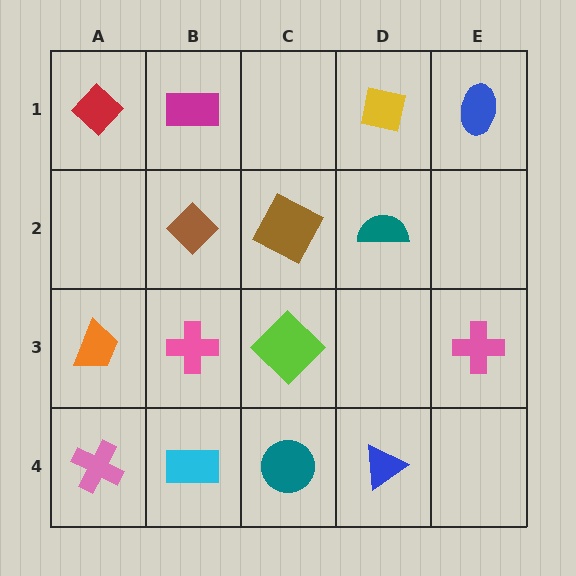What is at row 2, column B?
A brown diamond.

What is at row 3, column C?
A lime diamond.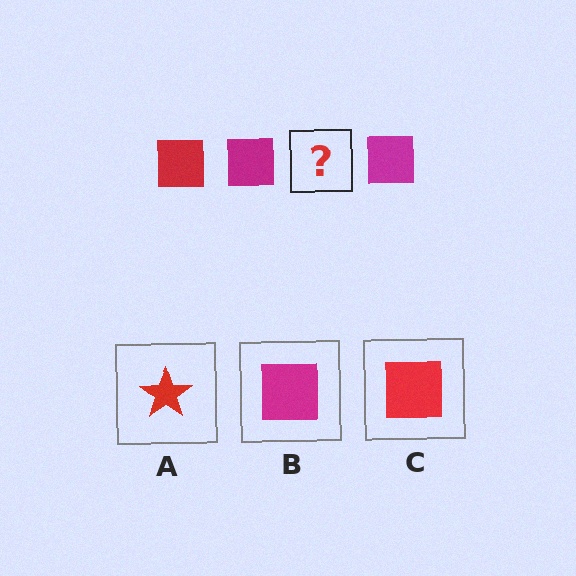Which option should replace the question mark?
Option C.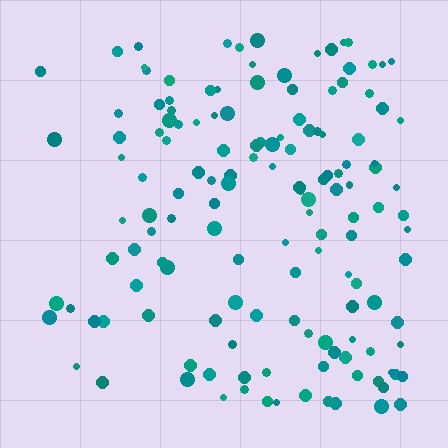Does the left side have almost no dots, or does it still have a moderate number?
Still a moderate number, just noticeably fewer than the right.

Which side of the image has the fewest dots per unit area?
The left.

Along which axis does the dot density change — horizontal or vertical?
Horizontal.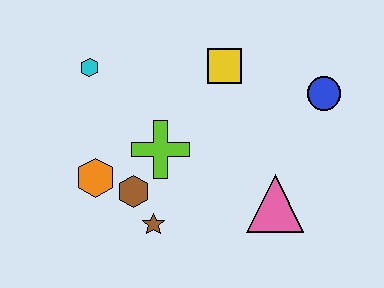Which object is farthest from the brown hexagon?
The blue circle is farthest from the brown hexagon.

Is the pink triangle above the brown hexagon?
No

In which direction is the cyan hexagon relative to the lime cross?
The cyan hexagon is above the lime cross.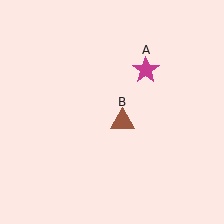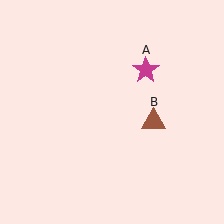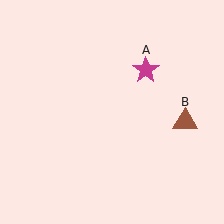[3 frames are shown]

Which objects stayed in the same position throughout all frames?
Magenta star (object A) remained stationary.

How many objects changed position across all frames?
1 object changed position: brown triangle (object B).